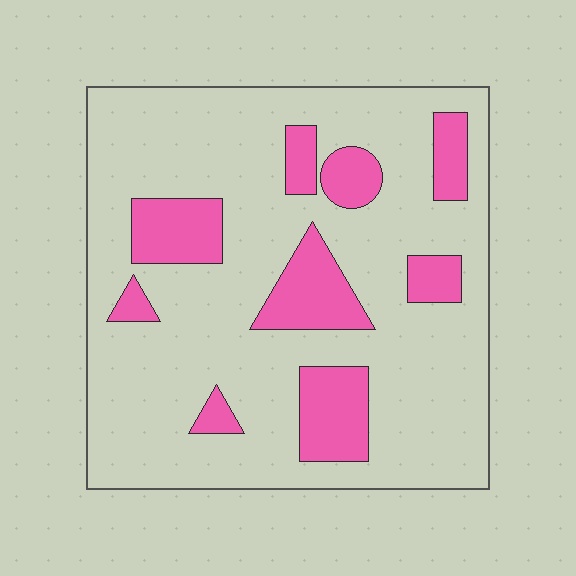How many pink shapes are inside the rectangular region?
9.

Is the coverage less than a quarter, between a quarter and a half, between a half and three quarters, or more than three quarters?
Less than a quarter.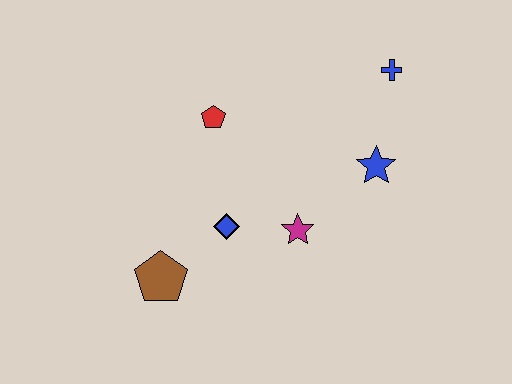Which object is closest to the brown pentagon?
The blue diamond is closest to the brown pentagon.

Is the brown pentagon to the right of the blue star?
No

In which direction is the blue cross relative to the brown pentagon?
The blue cross is to the right of the brown pentagon.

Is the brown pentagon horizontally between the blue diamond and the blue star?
No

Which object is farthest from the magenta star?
The blue cross is farthest from the magenta star.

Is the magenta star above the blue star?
No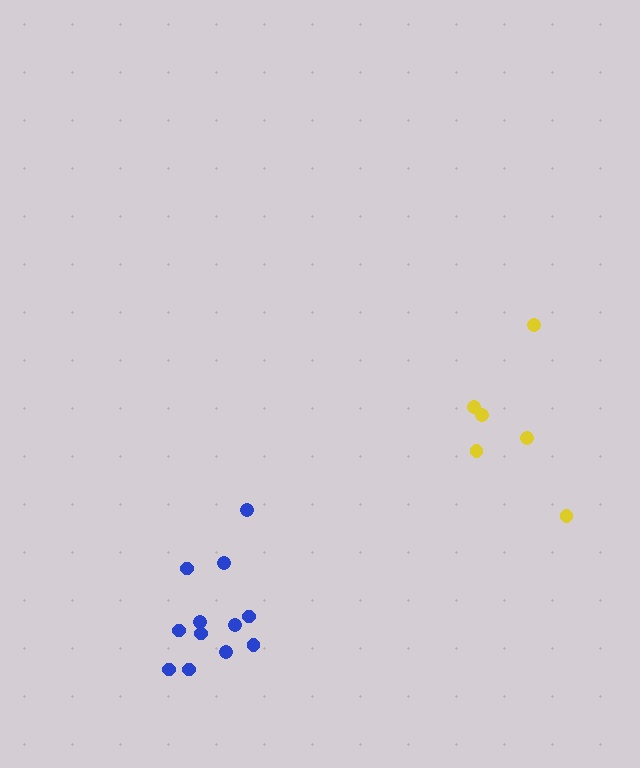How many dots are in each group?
Group 1: 12 dots, Group 2: 6 dots (18 total).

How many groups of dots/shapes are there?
There are 2 groups.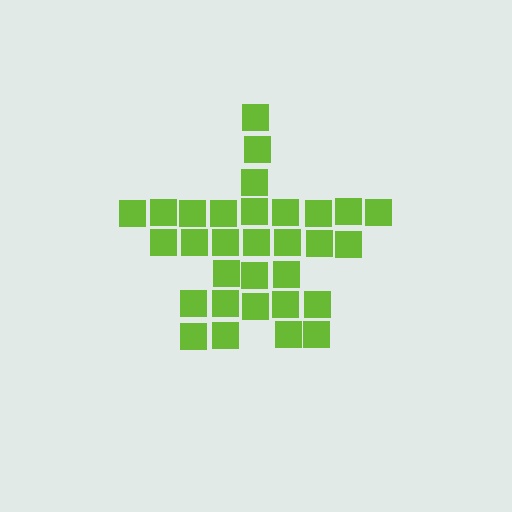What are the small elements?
The small elements are squares.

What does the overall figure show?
The overall figure shows a star.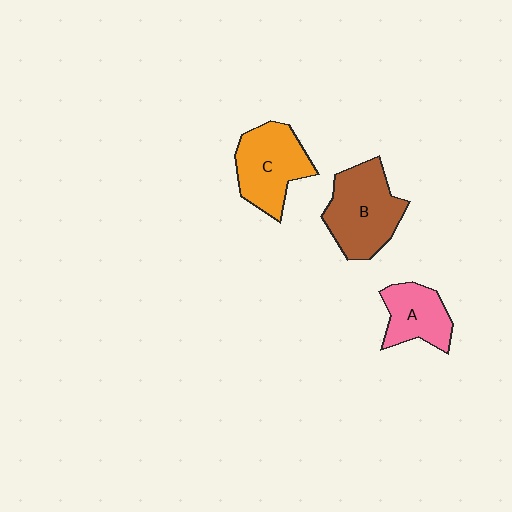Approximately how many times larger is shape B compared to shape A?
Approximately 1.6 times.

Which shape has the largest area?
Shape B (brown).